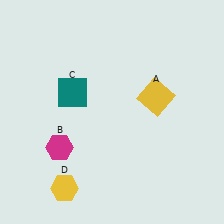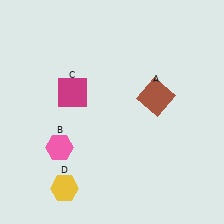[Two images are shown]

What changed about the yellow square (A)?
In Image 1, A is yellow. In Image 2, it changed to brown.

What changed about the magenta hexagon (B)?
In Image 1, B is magenta. In Image 2, it changed to pink.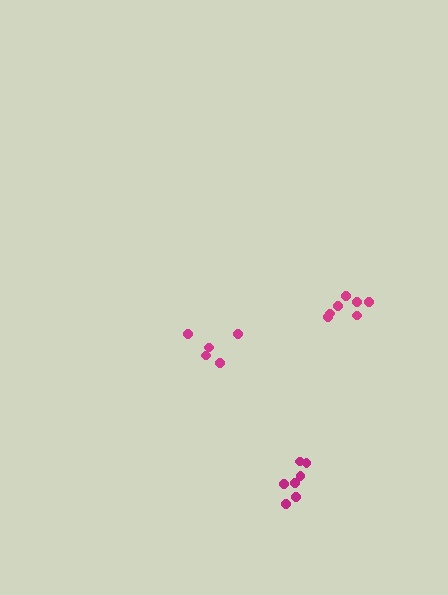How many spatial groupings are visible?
There are 3 spatial groupings.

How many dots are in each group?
Group 1: 5 dots, Group 2: 7 dots, Group 3: 7 dots (19 total).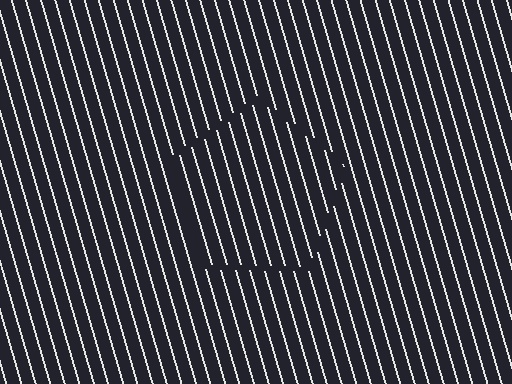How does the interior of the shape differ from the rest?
The interior of the shape contains the same grating, shifted by half a period — the contour is defined by the phase discontinuity where line-ends from the inner and outer gratings abut.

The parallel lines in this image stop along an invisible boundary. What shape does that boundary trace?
An illusory pentagon. The interior of the shape contains the same grating, shifted by half a period — the contour is defined by the phase discontinuity where line-ends from the inner and outer gratings abut.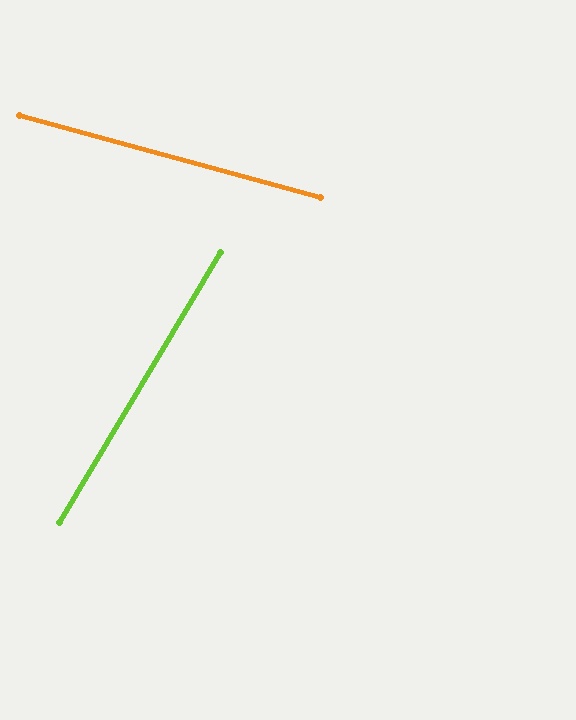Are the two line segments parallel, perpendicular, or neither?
Neither parallel nor perpendicular — they differ by about 74°.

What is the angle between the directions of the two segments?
Approximately 74 degrees.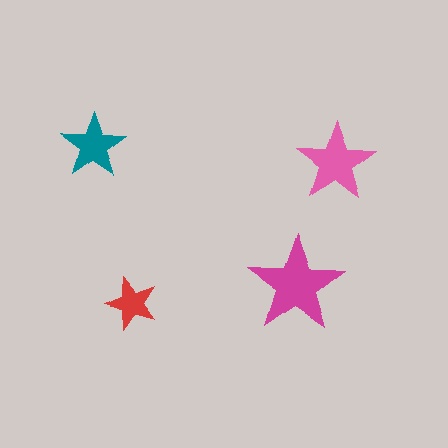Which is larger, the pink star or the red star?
The pink one.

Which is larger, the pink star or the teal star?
The pink one.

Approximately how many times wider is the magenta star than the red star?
About 2 times wider.